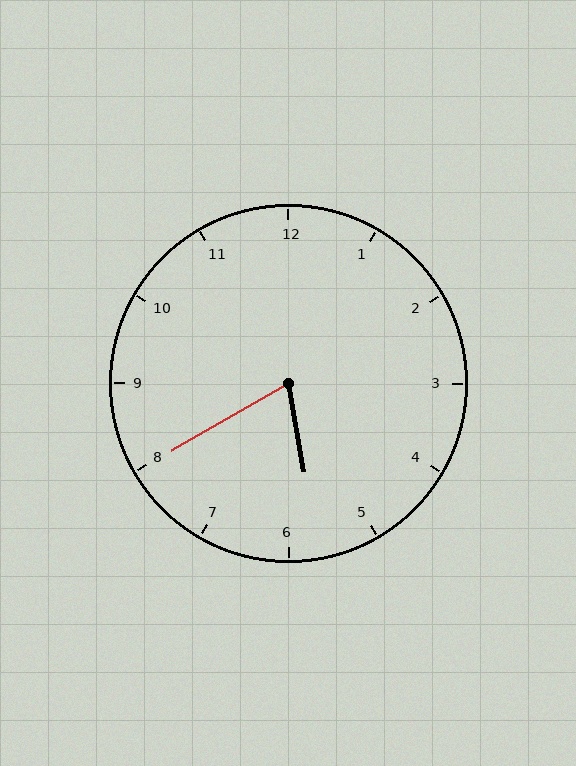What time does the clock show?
5:40.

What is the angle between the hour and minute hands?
Approximately 70 degrees.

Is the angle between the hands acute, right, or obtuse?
It is acute.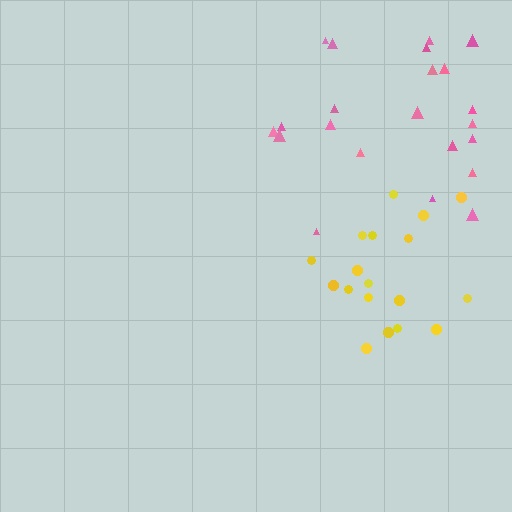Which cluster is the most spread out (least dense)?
Pink.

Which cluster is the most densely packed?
Yellow.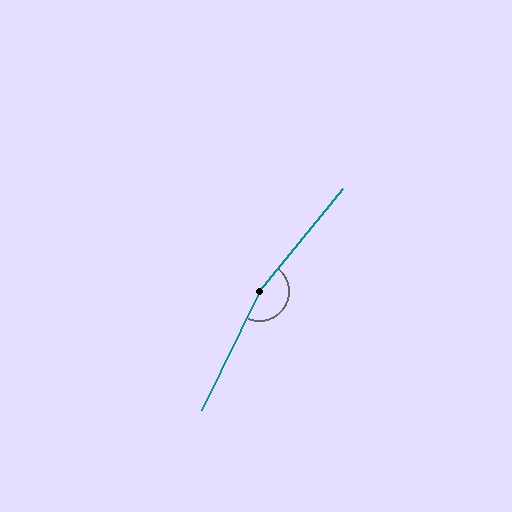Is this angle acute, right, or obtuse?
It is obtuse.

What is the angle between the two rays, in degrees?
Approximately 167 degrees.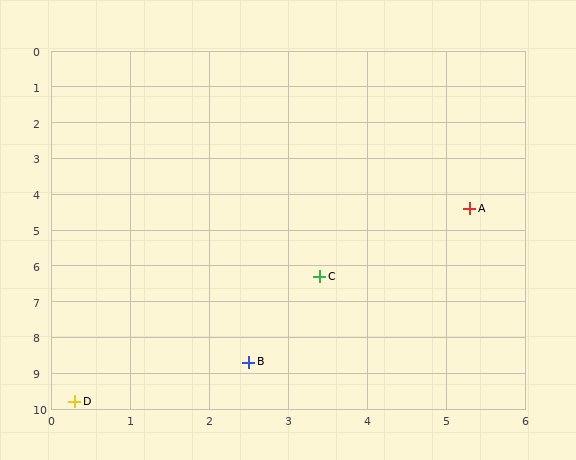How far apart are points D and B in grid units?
Points D and B are about 2.5 grid units apart.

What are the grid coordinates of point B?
Point B is at approximately (2.5, 8.7).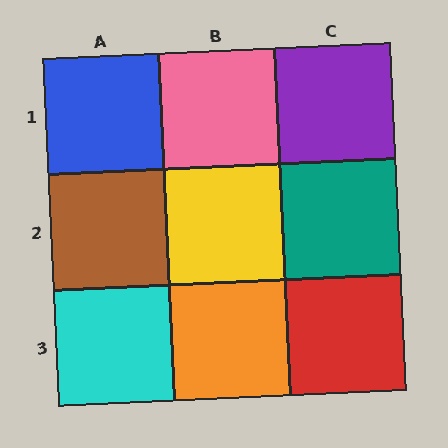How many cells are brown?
1 cell is brown.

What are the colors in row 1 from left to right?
Blue, pink, purple.